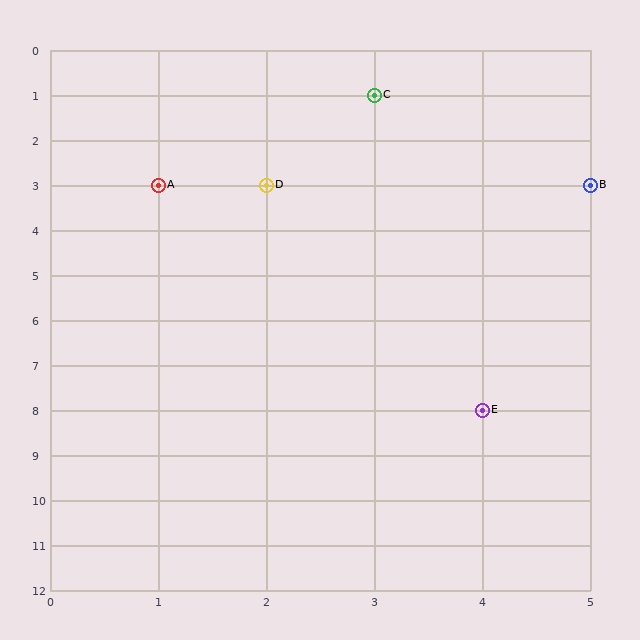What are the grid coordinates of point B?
Point B is at grid coordinates (5, 3).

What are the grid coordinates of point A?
Point A is at grid coordinates (1, 3).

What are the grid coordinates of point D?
Point D is at grid coordinates (2, 3).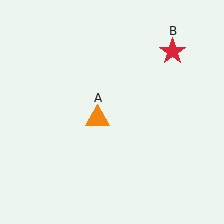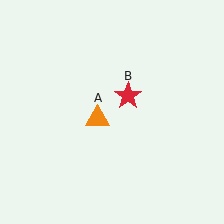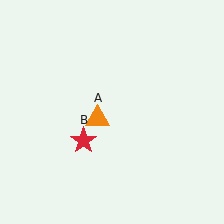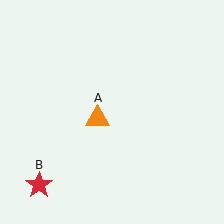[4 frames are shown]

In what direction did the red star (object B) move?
The red star (object B) moved down and to the left.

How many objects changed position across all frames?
1 object changed position: red star (object B).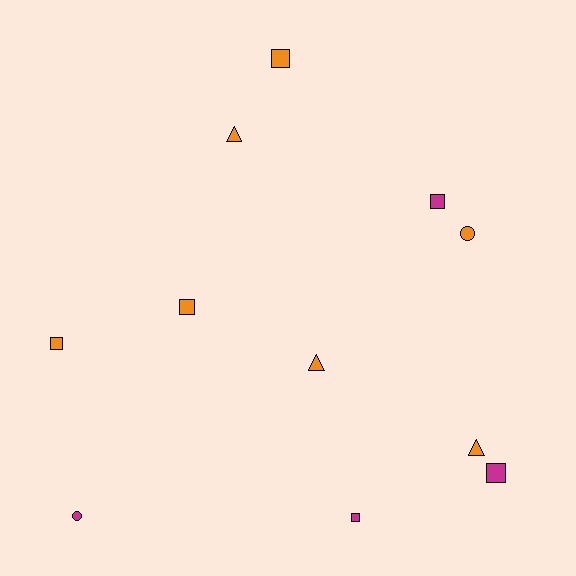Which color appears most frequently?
Orange, with 7 objects.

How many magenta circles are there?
There is 1 magenta circle.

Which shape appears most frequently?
Square, with 6 objects.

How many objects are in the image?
There are 11 objects.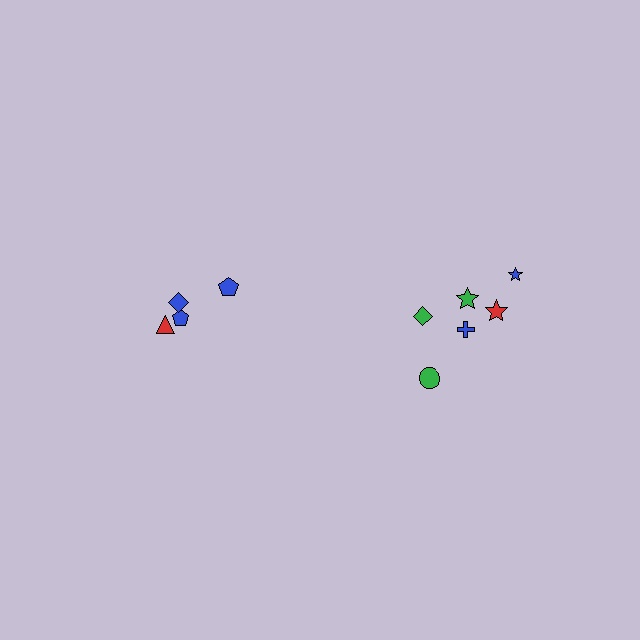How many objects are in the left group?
There are 4 objects.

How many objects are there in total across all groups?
There are 10 objects.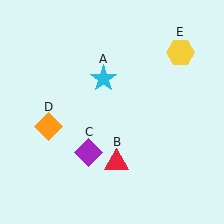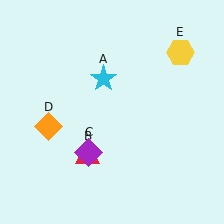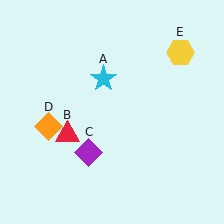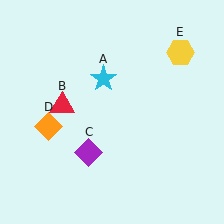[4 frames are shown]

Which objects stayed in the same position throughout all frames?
Cyan star (object A) and purple diamond (object C) and orange diamond (object D) and yellow hexagon (object E) remained stationary.